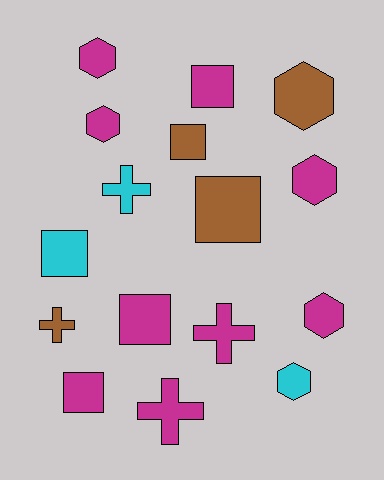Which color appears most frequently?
Magenta, with 9 objects.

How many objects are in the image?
There are 16 objects.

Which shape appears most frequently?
Hexagon, with 6 objects.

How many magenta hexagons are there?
There are 4 magenta hexagons.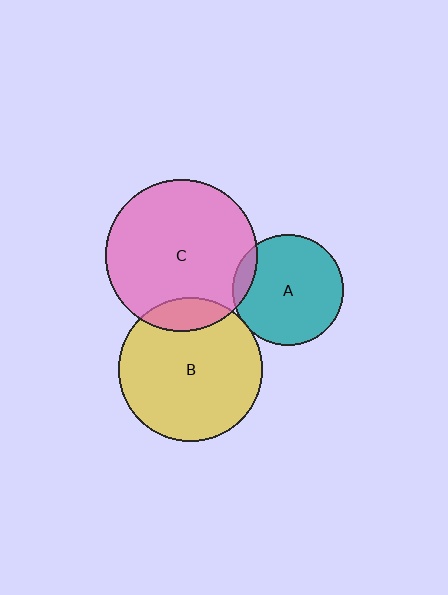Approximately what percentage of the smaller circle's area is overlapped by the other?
Approximately 5%.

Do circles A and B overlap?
Yes.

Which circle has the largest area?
Circle C (pink).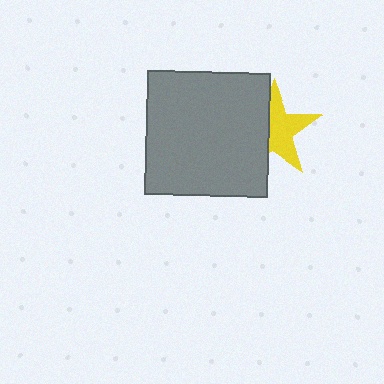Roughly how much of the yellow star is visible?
About half of it is visible (roughly 58%).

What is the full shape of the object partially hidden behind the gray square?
The partially hidden object is a yellow star.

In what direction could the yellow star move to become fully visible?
The yellow star could move right. That would shift it out from behind the gray square entirely.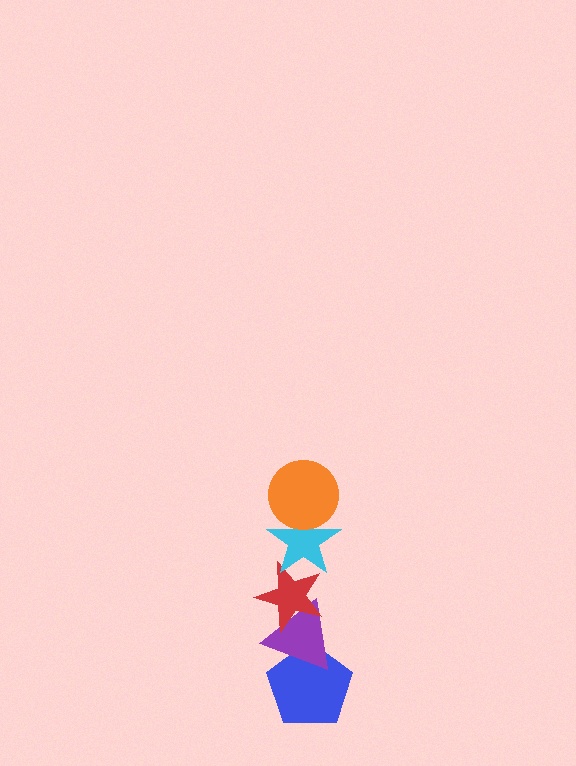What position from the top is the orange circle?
The orange circle is 1st from the top.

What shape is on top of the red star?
The cyan star is on top of the red star.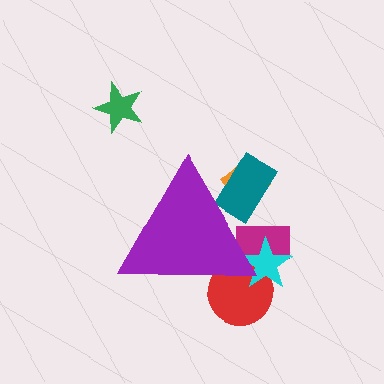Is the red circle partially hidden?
Yes, the red circle is partially hidden behind the purple triangle.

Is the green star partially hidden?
No, the green star is fully visible.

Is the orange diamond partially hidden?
Yes, the orange diamond is partially hidden behind the purple triangle.